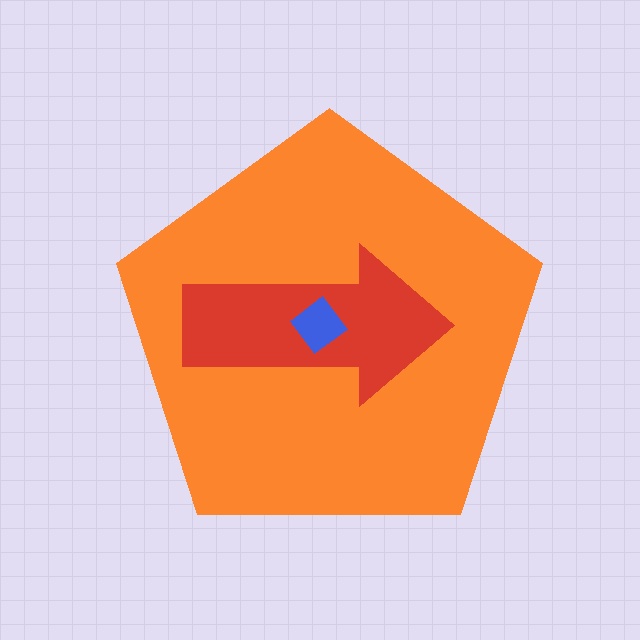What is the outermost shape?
The orange pentagon.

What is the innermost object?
The blue diamond.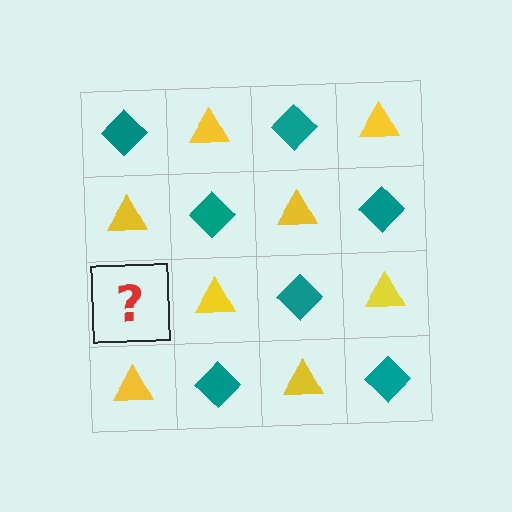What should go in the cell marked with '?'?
The missing cell should contain a teal diamond.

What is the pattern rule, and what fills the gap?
The rule is that it alternates teal diamond and yellow triangle in a checkerboard pattern. The gap should be filled with a teal diamond.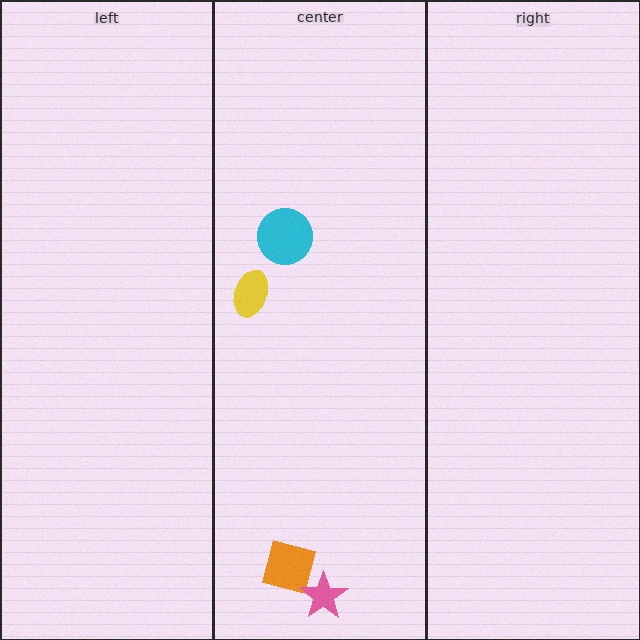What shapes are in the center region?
The orange square, the pink star, the yellow ellipse, the cyan circle.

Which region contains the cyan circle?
The center region.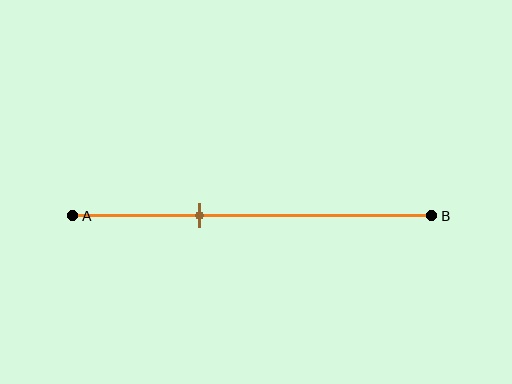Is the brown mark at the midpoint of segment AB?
No, the mark is at about 35% from A, not at the 50% midpoint.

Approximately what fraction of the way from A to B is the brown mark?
The brown mark is approximately 35% of the way from A to B.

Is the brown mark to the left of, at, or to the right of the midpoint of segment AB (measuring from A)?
The brown mark is to the left of the midpoint of segment AB.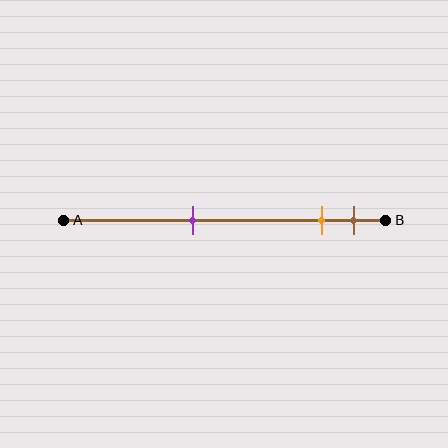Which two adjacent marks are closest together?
The orange and brown marks are the closest adjacent pair.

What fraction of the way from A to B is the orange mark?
The orange mark is approximately 80% (0.8) of the way from A to B.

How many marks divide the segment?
There are 3 marks dividing the segment.